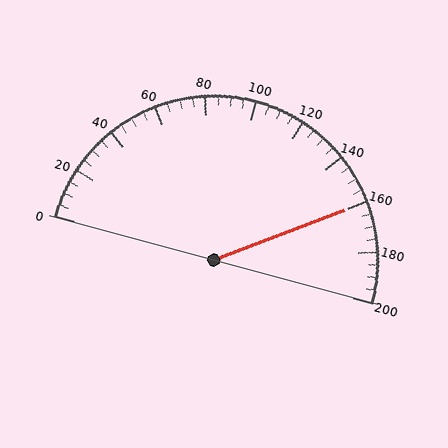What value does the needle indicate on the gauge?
The needle indicates approximately 160.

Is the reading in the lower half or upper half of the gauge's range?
The reading is in the upper half of the range (0 to 200).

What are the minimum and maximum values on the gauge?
The gauge ranges from 0 to 200.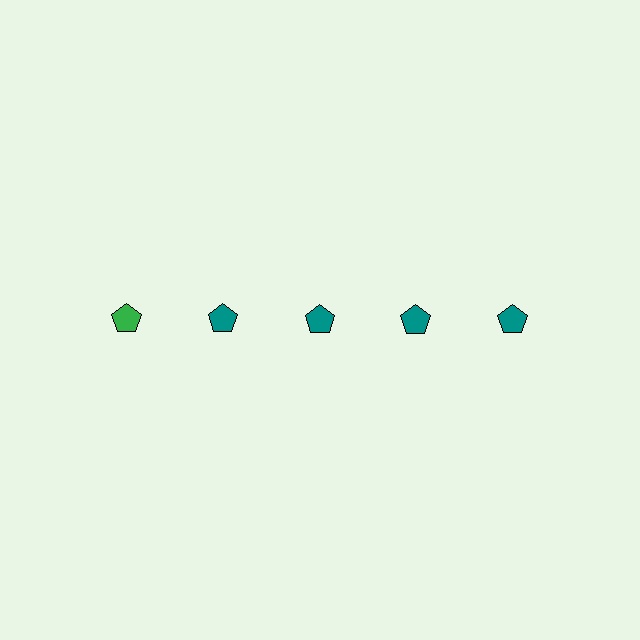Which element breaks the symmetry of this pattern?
The green pentagon in the top row, leftmost column breaks the symmetry. All other shapes are teal pentagons.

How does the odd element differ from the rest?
It has a different color: green instead of teal.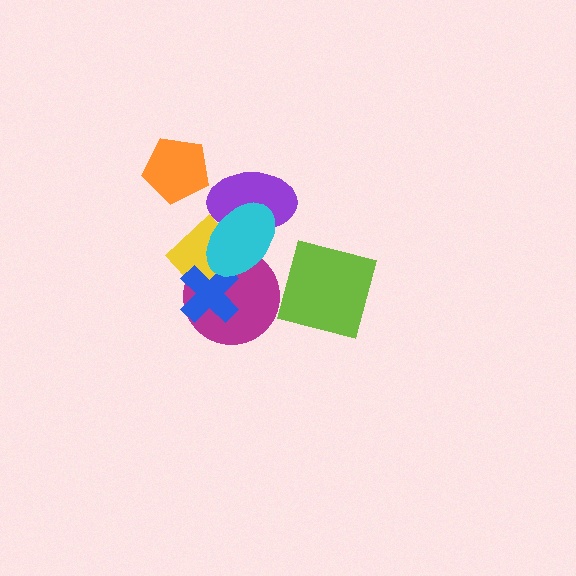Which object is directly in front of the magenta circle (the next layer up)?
The yellow diamond is directly in front of the magenta circle.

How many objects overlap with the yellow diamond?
4 objects overlap with the yellow diamond.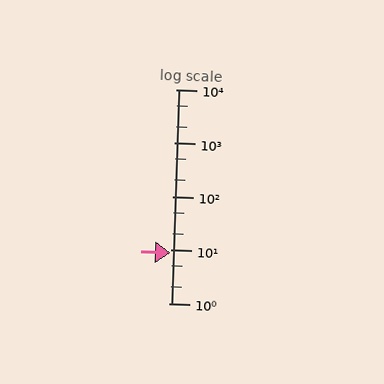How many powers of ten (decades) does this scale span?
The scale spans 4 decades, from 1 to 10000.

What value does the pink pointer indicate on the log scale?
The pointer indicates approximately 8.7.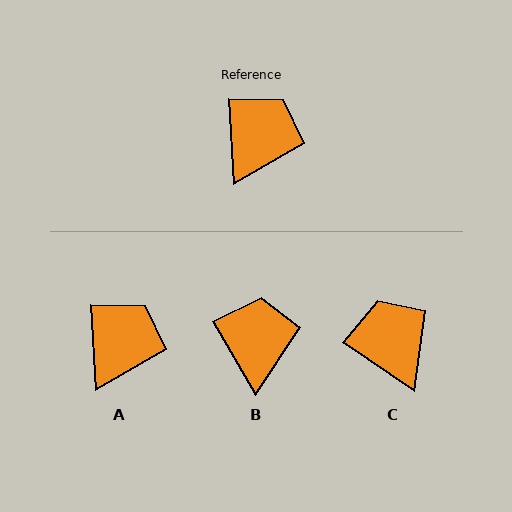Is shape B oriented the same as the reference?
No, it is off by about 27 degrees.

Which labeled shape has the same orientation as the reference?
A.